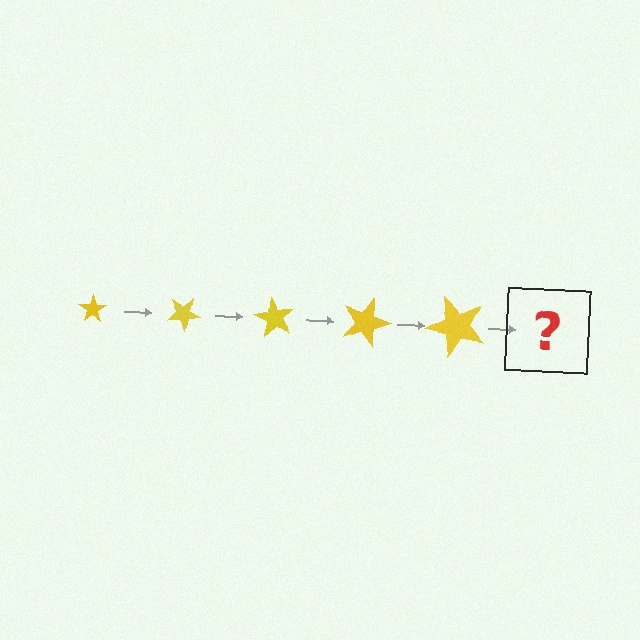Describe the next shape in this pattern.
It should be a star, larger than the previous one and rotated 150 degrees from the start.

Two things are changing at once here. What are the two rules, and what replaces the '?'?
The two rules are that the star grows larger each step and it rotates 30 degrees each step. The '?' should be a star, larger than the previous one and rotated 150 degrees from the start.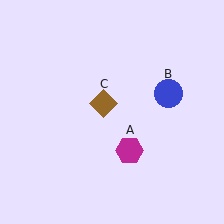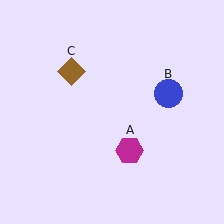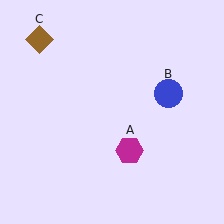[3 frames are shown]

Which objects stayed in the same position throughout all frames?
Magenta hexagon (object A) and blue circle (object B) remained stationary.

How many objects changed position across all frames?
1 object changed position: brown diamond (object C).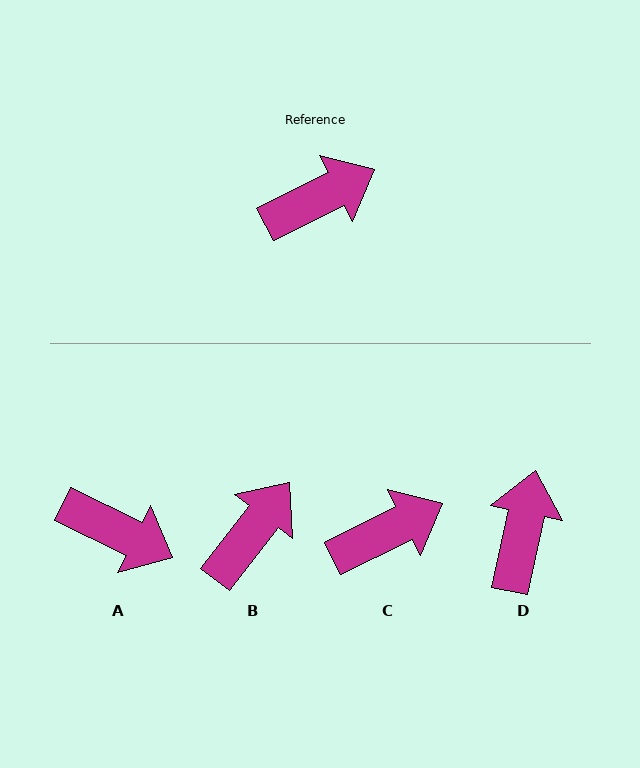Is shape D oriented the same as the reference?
No, it is off by about 51 degrees.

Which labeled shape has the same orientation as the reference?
C.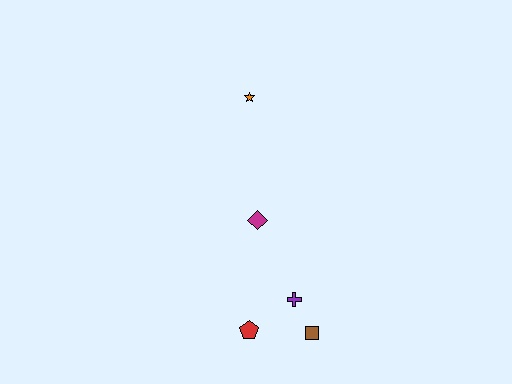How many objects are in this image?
There are 5 objects.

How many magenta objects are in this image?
There is 1 magenta object.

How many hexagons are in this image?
There are no hexagons.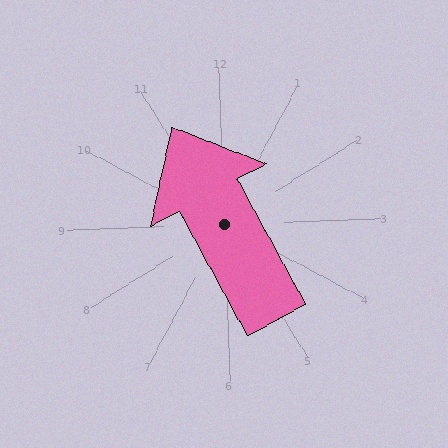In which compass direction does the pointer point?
Northwest.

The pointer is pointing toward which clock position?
Roughly 11 o'clock.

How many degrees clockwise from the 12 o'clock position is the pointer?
Approximately 334 degrees.